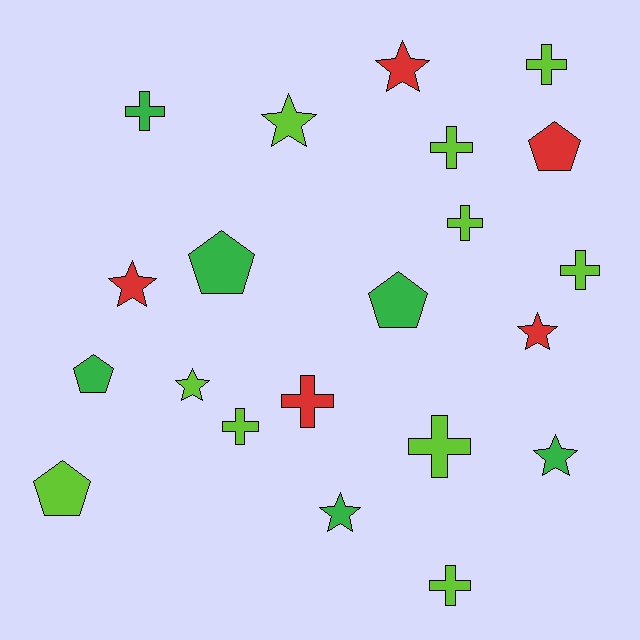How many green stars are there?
There are 2 green stars.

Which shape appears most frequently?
Cross, with 9 objects.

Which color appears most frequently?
Lime, with 10 objects.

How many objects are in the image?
There are 21 objects.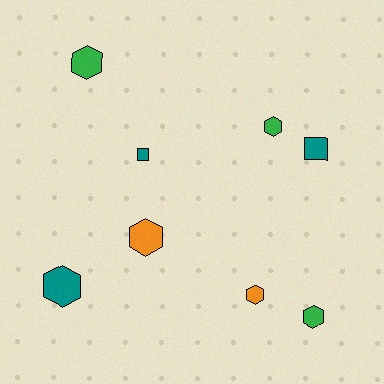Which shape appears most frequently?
Hexagon, with 6 objects.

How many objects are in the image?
There are 8 objects.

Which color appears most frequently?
Teal, with 3 objects.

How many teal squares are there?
There are 2 teal squares.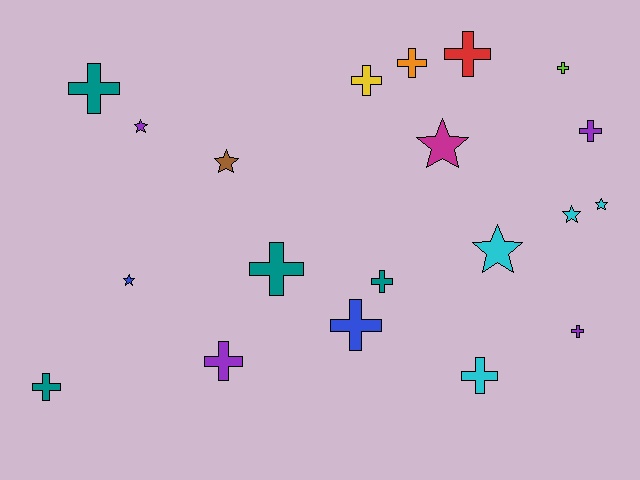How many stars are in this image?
There are 7 stars.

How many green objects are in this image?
There are no green objects.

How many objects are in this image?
There are 20 objects.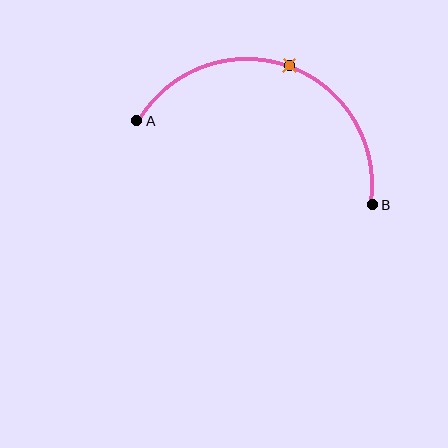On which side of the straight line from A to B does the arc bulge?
The arc bulges above the straight line connecting A and B.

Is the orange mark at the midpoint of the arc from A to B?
Yes. The orange mark lies on the arc at equal arc-length from both A and B — it is the arc midpoint.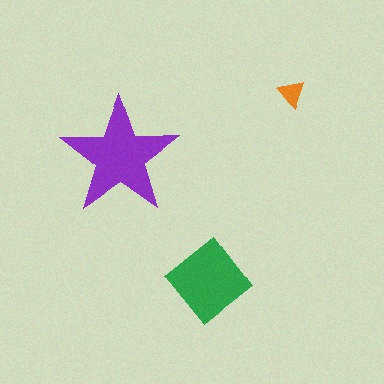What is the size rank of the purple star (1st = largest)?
1st.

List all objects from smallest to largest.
The orange triangle, the green diamond, the purple star.